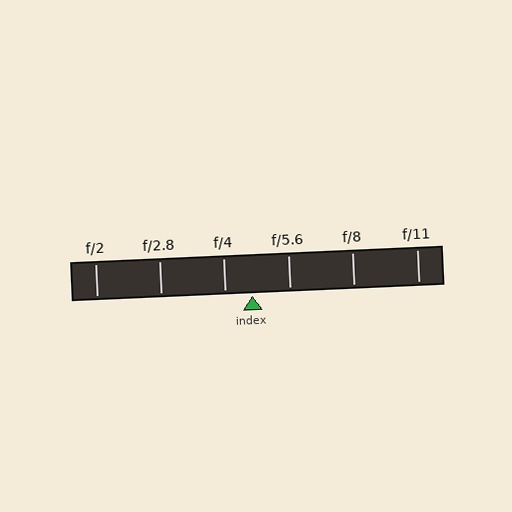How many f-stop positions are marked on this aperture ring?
There are 6 f-stop positions marked.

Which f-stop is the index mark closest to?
The index mark is closest to f/4.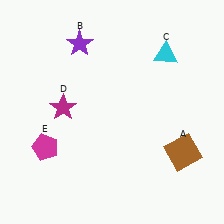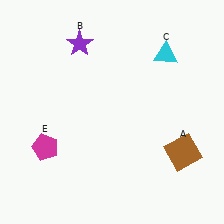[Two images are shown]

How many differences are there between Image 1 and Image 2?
There is 1 difference between the two images.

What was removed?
The magenta star (D) was removed in Image 2.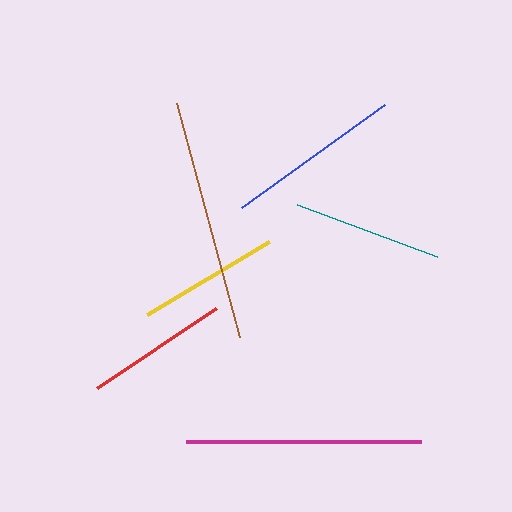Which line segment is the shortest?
The yellow line is the shortest at approximately 142 pixels.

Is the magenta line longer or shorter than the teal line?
The magenta line is longer than the teal line.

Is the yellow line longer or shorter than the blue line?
The blue line is longer than the yellow line.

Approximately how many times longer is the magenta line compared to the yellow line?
The magenta line is approximately 1.7 times the length of the yellow line.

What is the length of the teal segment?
The teal segment is approximately 150 pixels long.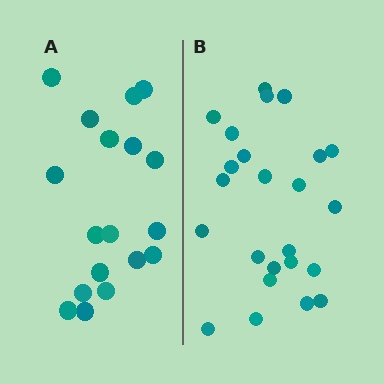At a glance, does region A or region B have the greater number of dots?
Region B (the right region) has more dots.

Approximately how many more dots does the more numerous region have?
Region B has about 6 more dots than region A.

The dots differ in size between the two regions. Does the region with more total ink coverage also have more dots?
No. Region A has more total ink coverage because its dots are larger, but region B actually contains more individual dots. Total area can be misleading — the number of items is what matters here.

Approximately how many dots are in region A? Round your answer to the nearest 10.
About 20 dots. (The exact count is 18, which rounds to 20.)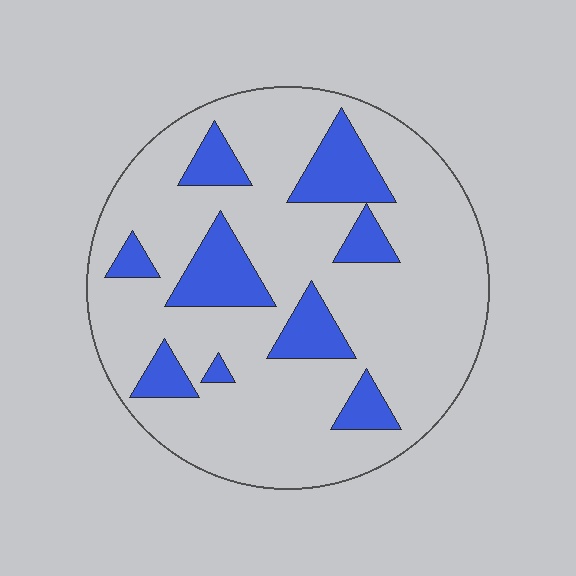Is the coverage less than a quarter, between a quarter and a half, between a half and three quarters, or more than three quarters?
Less than a quarter.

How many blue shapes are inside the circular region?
9.